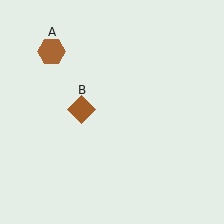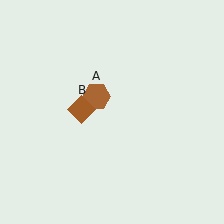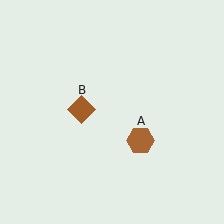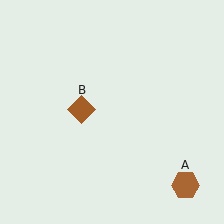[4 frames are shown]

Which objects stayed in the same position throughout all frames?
Brown diamond (object B) remained stationary.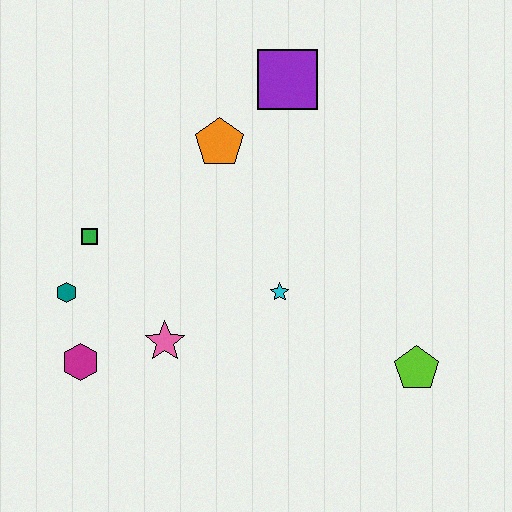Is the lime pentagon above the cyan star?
No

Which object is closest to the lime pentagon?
The cyan star is closest to the lime pentagon.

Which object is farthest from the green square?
The lime pentagon is farthest from the green square.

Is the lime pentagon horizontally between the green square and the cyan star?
No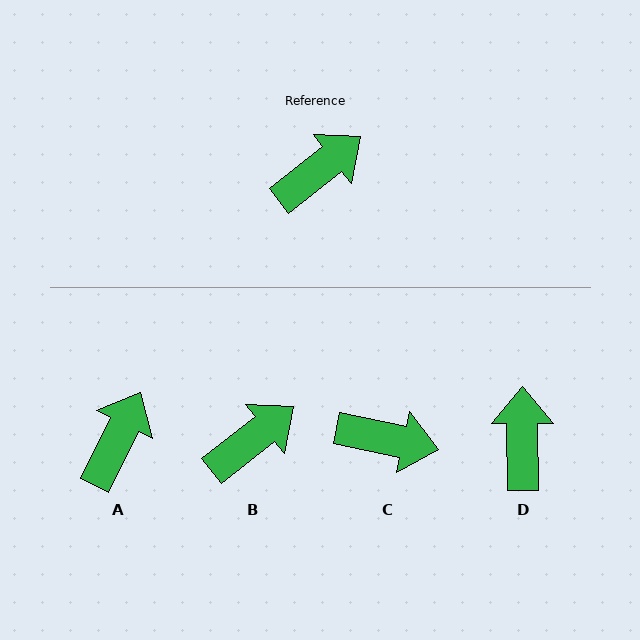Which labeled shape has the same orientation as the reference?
B.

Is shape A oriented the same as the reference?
No, it is off by about 26 degrees.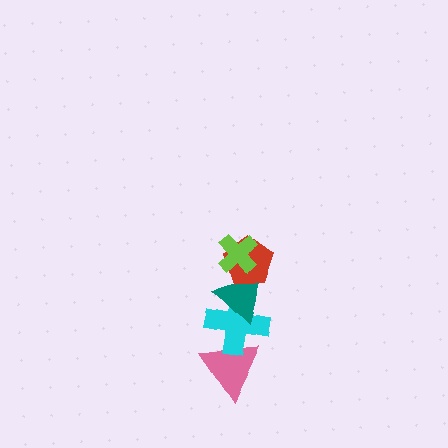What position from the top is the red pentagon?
The red pentagon is 2nd from the top.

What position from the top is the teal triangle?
The teal triangle is 3rd from the top.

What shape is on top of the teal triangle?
The red pentagon is on top of the teal triangle.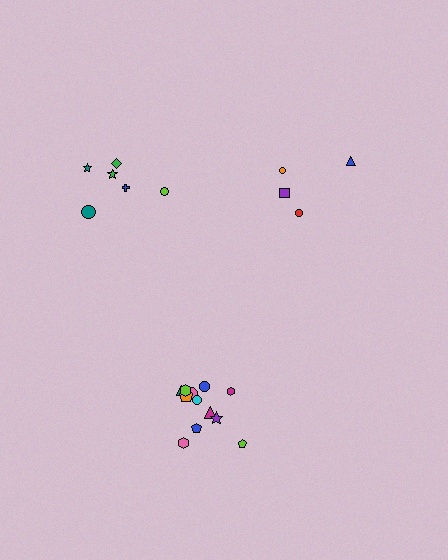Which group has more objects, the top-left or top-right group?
The top-left group.